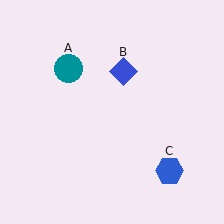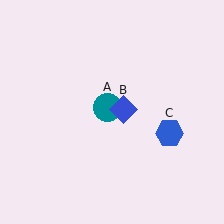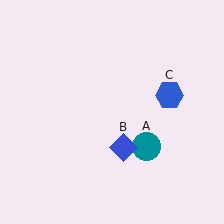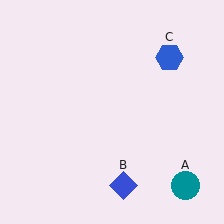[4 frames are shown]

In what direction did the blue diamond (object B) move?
The blue diamond (object B) moved down.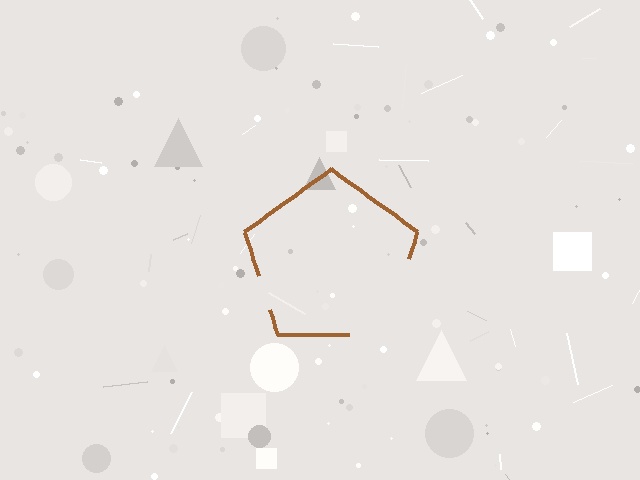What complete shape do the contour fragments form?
The contour fragments form a pentagon.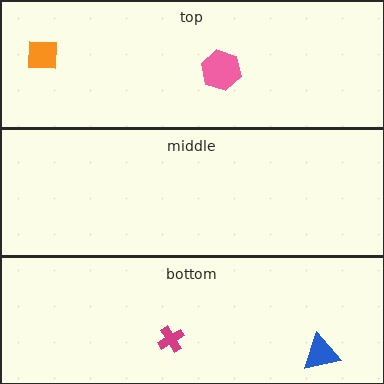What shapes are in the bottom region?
The blue triangle, the magenta cross.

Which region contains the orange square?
The top region.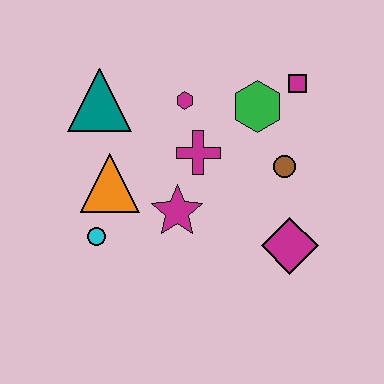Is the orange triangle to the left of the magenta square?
Yes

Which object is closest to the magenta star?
The magenta cross is closest to the magenta star.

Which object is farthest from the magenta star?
The magenta square is farthest from the magenta star.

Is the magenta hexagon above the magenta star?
Yes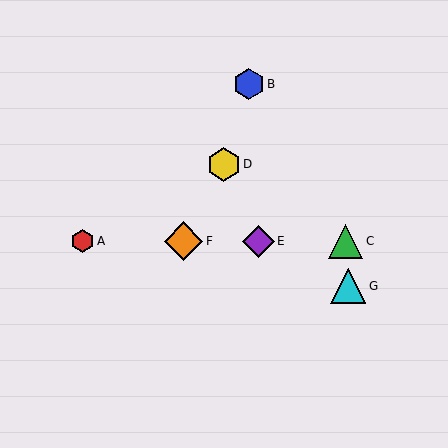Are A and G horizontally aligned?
No, A is at y≈241 and G is at y≈286.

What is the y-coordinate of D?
Object D is at y≈165.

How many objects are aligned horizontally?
4 objects (A, C, E, F) are aligned horizontally.